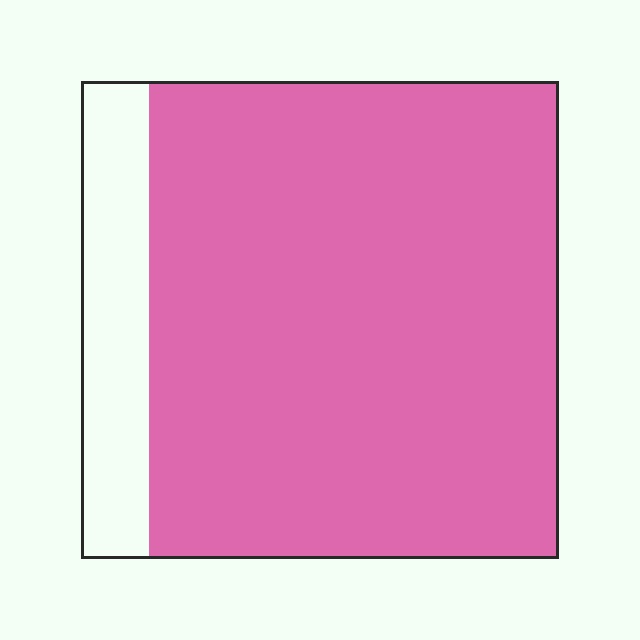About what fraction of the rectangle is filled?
About seven eighths (7/8).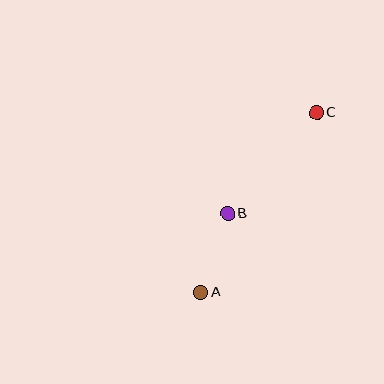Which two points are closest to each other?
Points A and B are closest to each other.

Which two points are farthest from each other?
Points A and C are farthest from each other.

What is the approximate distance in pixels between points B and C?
The distance between B and C is approximately 134 pixels.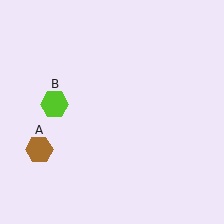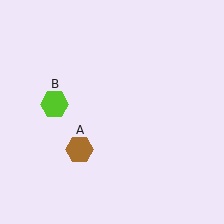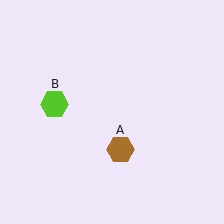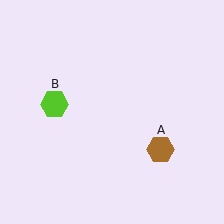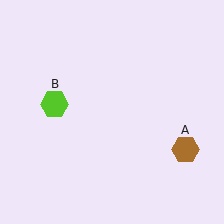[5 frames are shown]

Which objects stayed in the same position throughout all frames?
Lime hexagon (object B) remained stationary.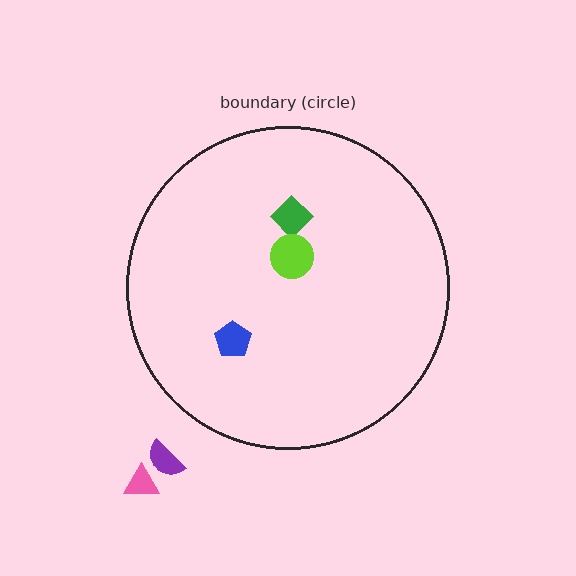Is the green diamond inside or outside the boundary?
Inside.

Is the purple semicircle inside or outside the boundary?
Outside.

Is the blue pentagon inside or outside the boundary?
Inside.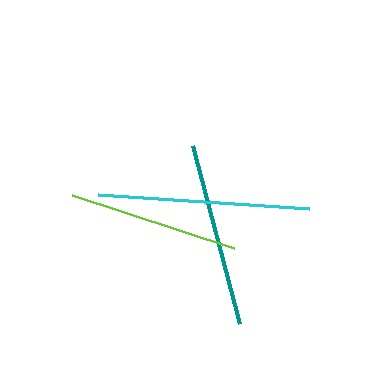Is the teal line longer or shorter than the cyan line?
The cyan line is longer than the teal line.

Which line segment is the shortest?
The lime line is the shortest at approximately 171 pixels.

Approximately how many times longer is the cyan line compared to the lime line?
The cyan line is approximately 1.2 times the length of the lime line.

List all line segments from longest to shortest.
From longest to shortest: cyan, teal, lime.